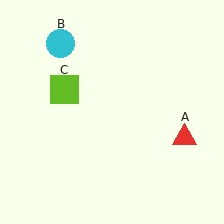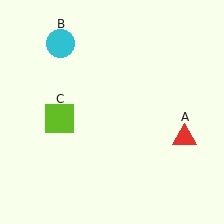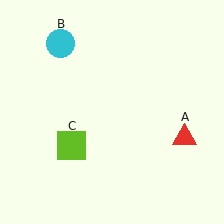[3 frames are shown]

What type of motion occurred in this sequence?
The lime square (object C) rotated counterclockwise around the center of the scene.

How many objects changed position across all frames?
1 object changed position: lime square (object C).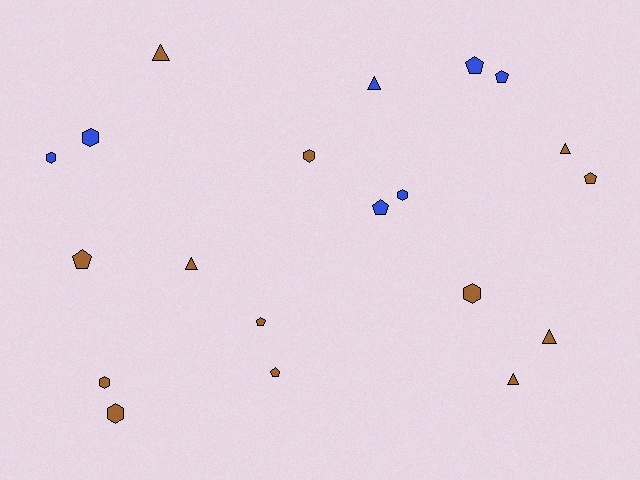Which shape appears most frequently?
Hexagon, with 7 objects.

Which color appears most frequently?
Brown, with 13 objects.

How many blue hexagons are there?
There are 3 blue hexagons.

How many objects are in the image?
There are 20 objects.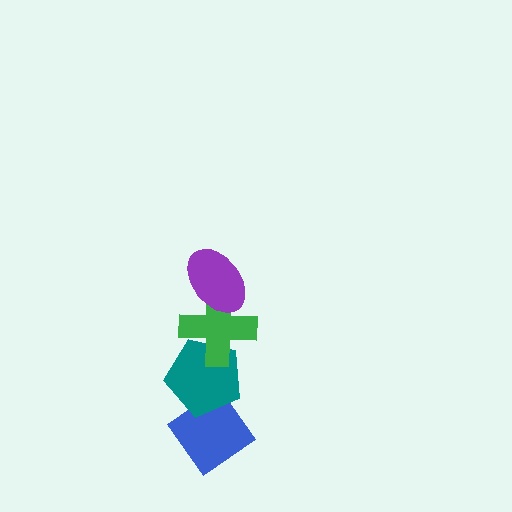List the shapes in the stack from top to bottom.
From top to bottom: the purple ellipse, the green cross, the teal pentagon, the blue diamond.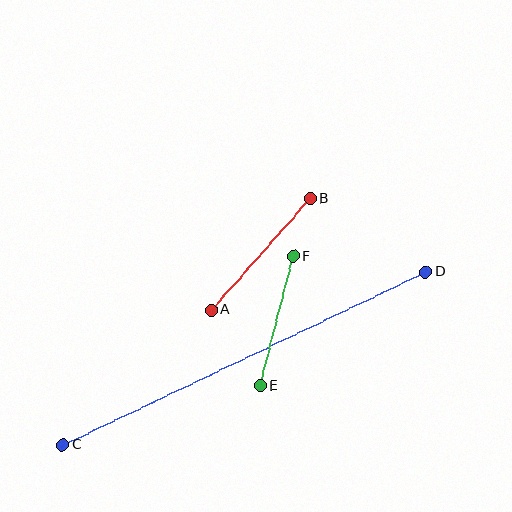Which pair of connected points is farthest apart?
Points C and D are farthest apart.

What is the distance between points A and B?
The distance is approximately 149 pixels.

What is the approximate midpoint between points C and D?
The midpoint is at approximately (244, 358) pixels.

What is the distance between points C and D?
The distance is approximately 402 pixels.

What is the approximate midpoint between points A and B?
The midpoint is at approximately (261, 254) pixels.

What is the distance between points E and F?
The distance is approximately 134 pixels.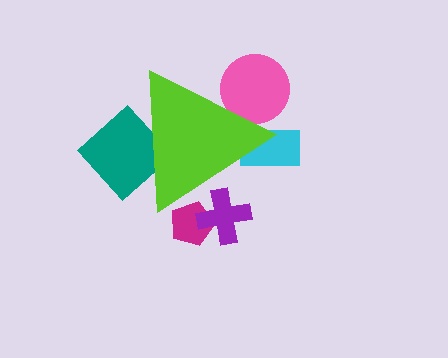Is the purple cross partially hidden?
Yes, the purple cross is partially hidden behind the lime triangle.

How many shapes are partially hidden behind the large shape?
5 shapes are partially hidden.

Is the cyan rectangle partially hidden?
Yes, the cyan rectangle is partially hidden behind the lime triangle.